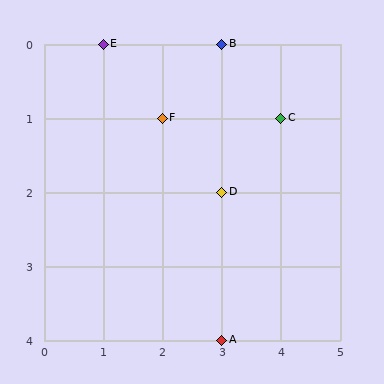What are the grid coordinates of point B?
Point B is at grid coordinates (3, 0).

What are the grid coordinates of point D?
Point D is at grid coordinates (3, 2).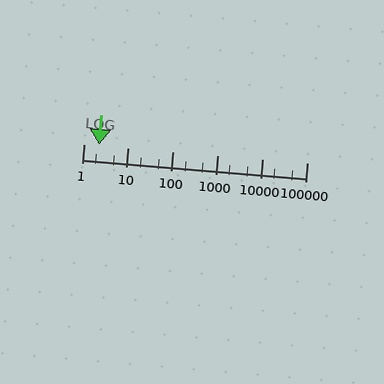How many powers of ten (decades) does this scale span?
The scale spans 5 decades, from 1 to 100000.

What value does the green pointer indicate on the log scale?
The pointer indicates approximately 2.2.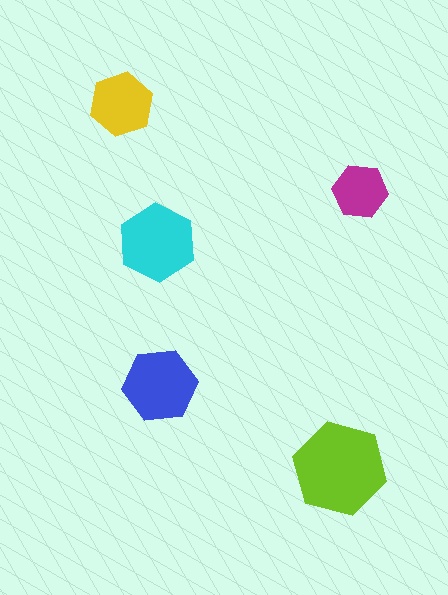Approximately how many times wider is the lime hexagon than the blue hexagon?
About 1.5 times wider.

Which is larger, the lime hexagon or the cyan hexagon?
The lime one.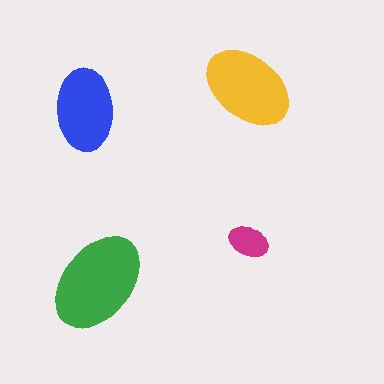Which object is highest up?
The yellow ellipse is topmost.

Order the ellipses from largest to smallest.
the green one, the yellow one, the blue one, the magenta one.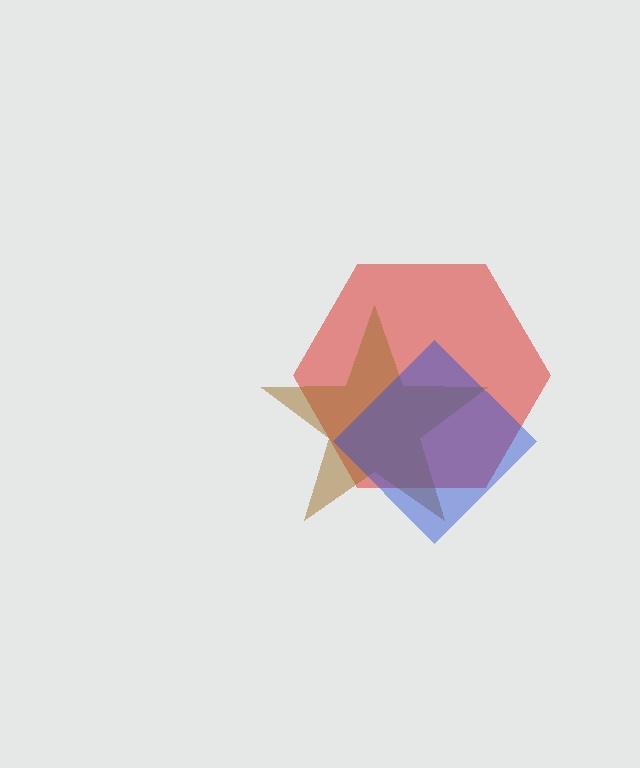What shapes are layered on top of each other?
The layered shapes are: a red hexagon, a brown star, a blue diamond.